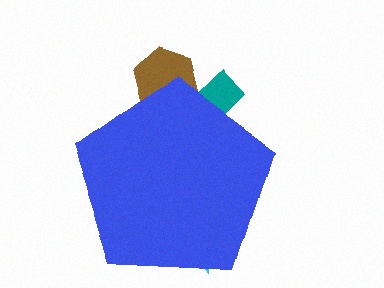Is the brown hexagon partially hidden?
Yes, the brown hexagon is partially hidden behind the blue pentagon.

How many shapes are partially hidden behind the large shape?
3 shapes are partially hidden.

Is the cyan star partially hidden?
Yes, the cyan star is partially hidden behind the blue pentagon.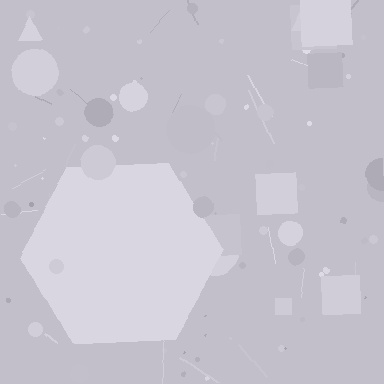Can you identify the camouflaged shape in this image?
The camouflaged shape is a hexagon.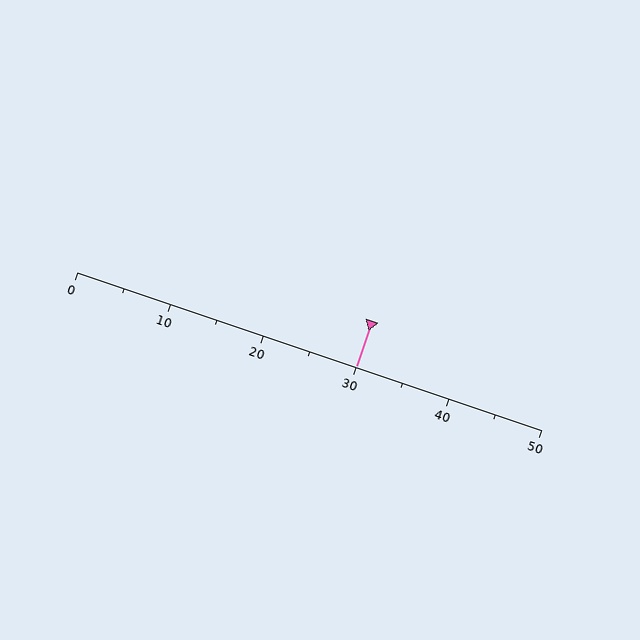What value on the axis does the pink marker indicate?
The marker indicates approximately 30.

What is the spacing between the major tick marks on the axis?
The major ticks are spaced 10 apart.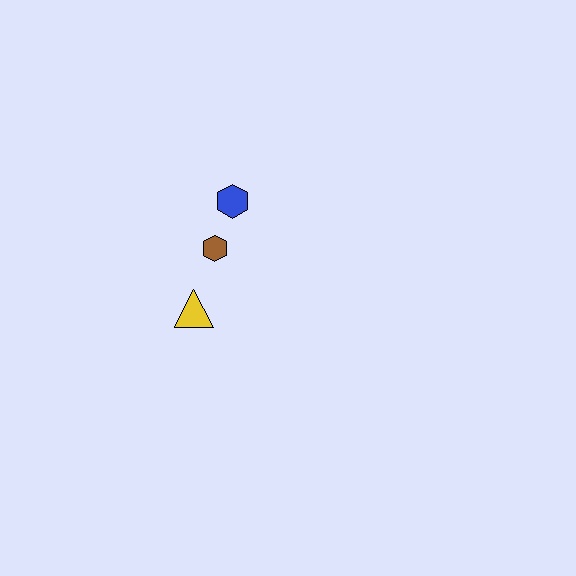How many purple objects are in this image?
There are no purple objects.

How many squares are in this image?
There are no squares.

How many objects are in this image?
There are 3 objects.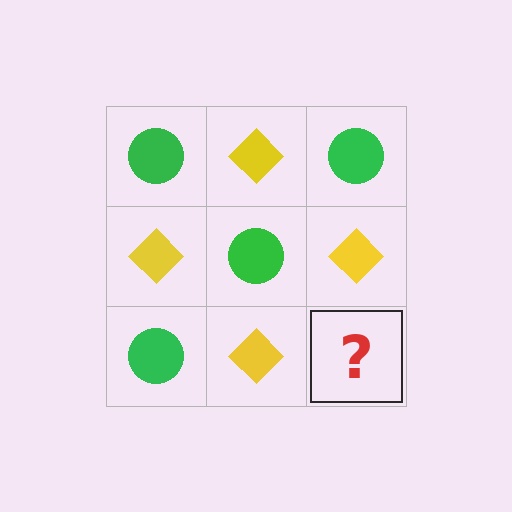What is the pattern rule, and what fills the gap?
The rule is that it alternates green circle and yellow diamond in a checkerboard pattern. The gap should be filled with a green circle.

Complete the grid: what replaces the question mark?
The question mark should be replaced with a green circle.